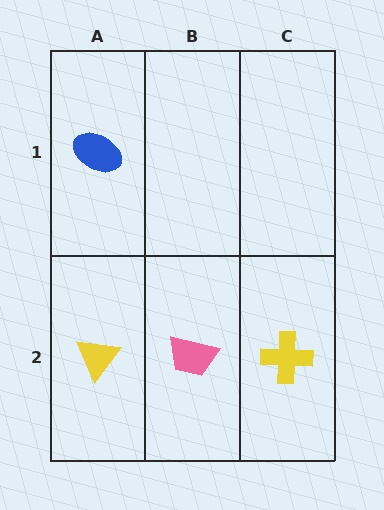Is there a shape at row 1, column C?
No, that cell is empty.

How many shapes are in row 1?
1 shape.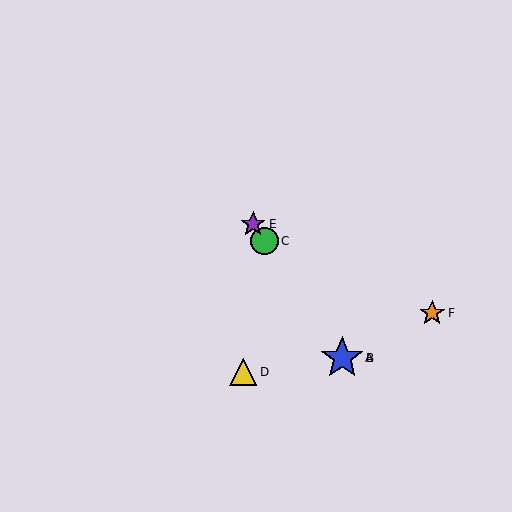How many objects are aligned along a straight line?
4 objects (A, B, C, E) are aligned along a straight line.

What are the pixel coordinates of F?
Object F is at (432, 313).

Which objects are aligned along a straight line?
Objects A, B, C, E are aligned along a straight line.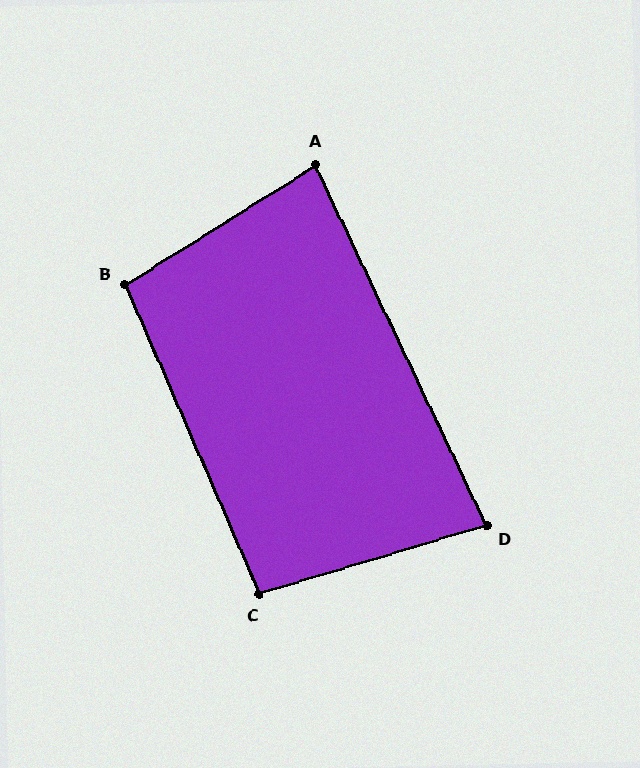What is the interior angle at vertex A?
Approximately 83 degrees (acute).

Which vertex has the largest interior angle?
B, at approximately 99 degrees.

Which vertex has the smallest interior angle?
D, at approximately 81 degrees.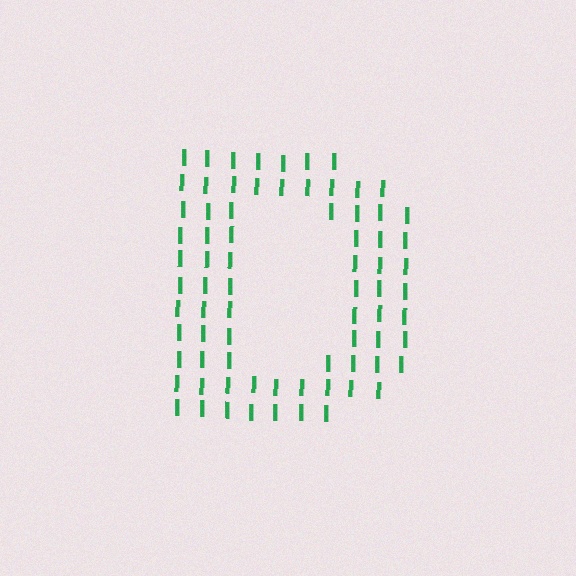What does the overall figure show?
The overall figure shows the letter D.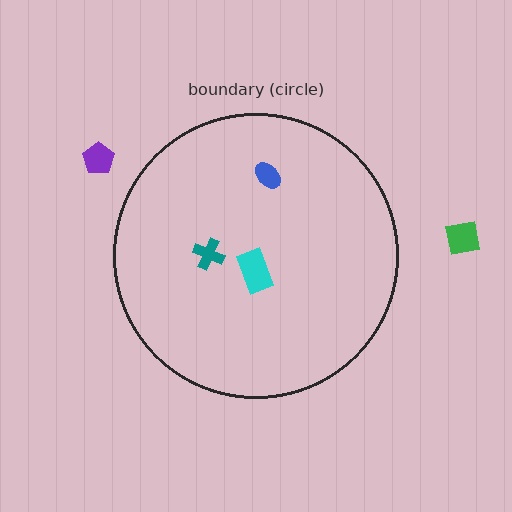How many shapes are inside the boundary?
3 inside, 2 outside.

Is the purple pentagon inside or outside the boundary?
Outside.